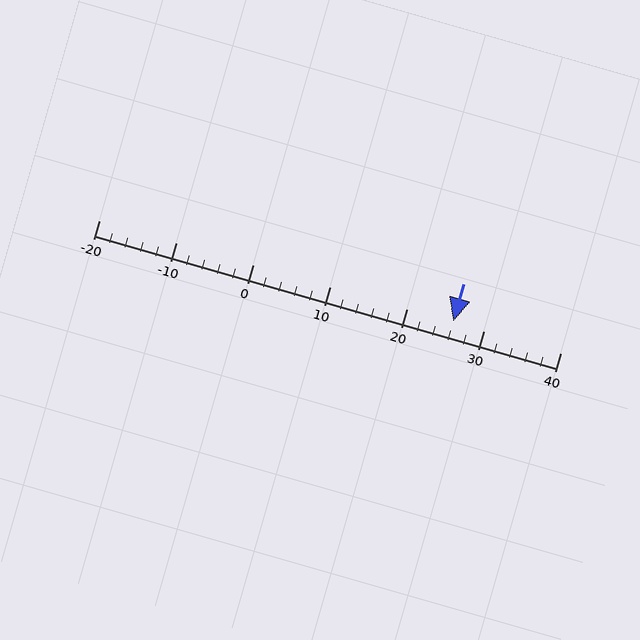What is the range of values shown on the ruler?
The ruler shows values from -20 to 40.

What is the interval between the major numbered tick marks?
The major tick marks are spaced 10 units apart.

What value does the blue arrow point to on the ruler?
The blue arrow points to approximately 26.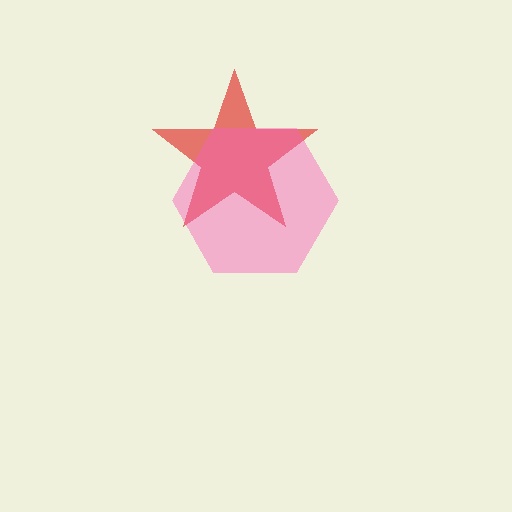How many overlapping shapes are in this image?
There are 2 overlapping shapes in the image.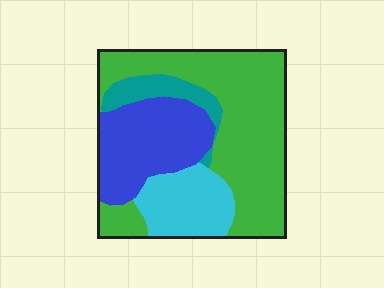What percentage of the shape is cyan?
Cyan covers roughly 15% of the shape.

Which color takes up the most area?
Green, at roughly 50%.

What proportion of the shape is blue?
Blue covers roughly 25% of the shape.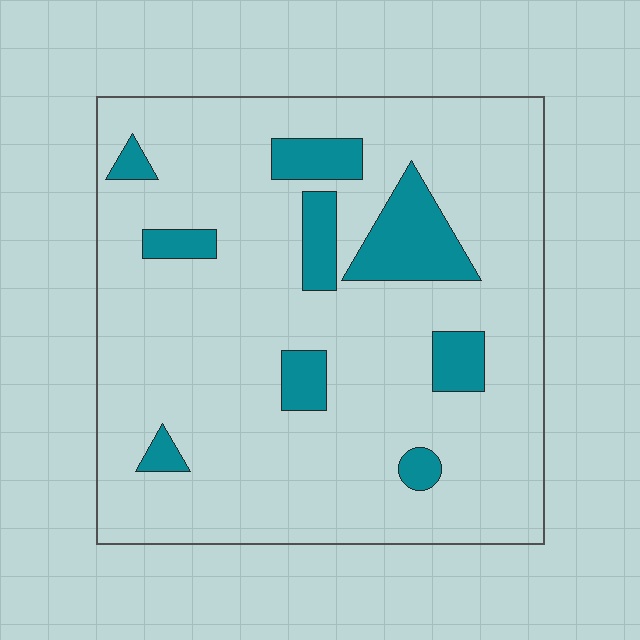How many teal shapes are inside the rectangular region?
9.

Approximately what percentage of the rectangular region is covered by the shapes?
Approximately 15%.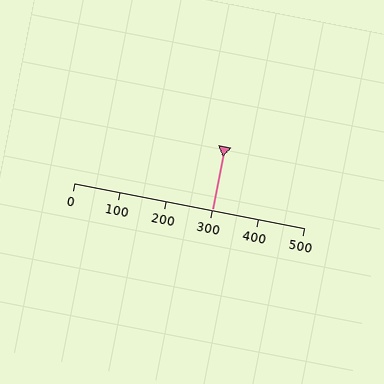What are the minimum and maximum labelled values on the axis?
The axis runs from 0 to 500.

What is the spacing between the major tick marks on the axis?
The major ticks are spaced 100 apart.